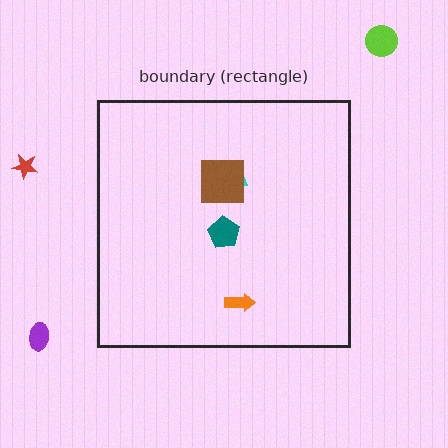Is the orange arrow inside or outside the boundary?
Inside.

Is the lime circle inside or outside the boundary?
Outside.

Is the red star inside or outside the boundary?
Outside.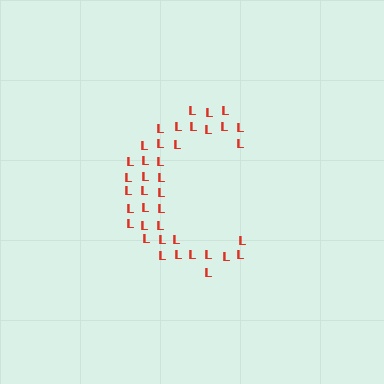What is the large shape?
The large shape is the letter C.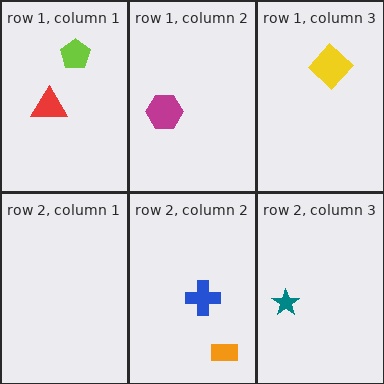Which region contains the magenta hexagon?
The row 1, column 2 region.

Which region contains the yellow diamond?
The row 1, column 3 region.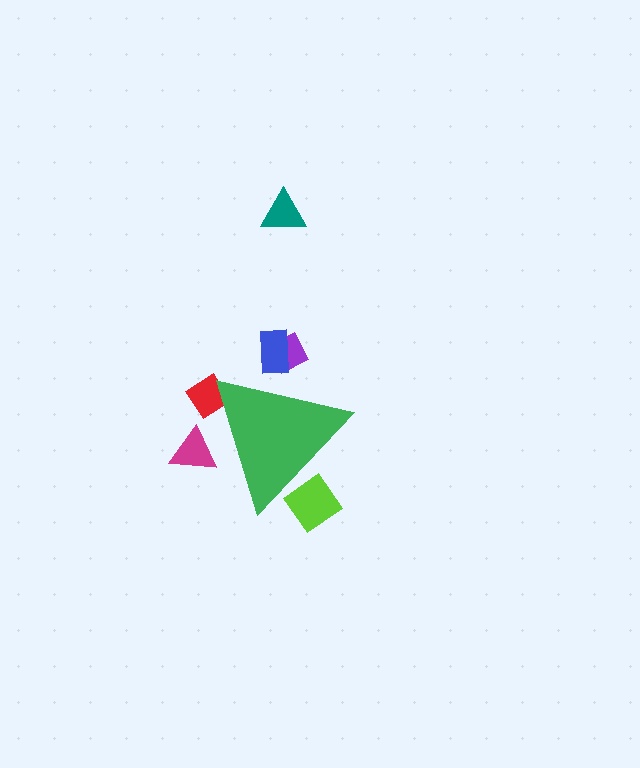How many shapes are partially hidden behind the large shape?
5 shapes are partially hidden.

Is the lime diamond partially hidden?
Yes, the lime diamond is partially hidden behind the green triangle.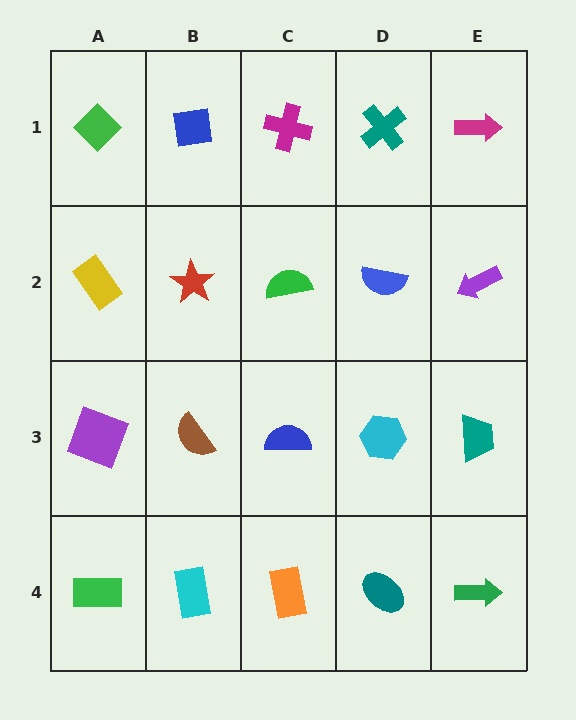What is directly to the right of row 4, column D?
A green arrow.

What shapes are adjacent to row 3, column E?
A purple arrow (row 2, column E), a green arrow (row 4, column E), a cyan hexagon (row 3, column D).